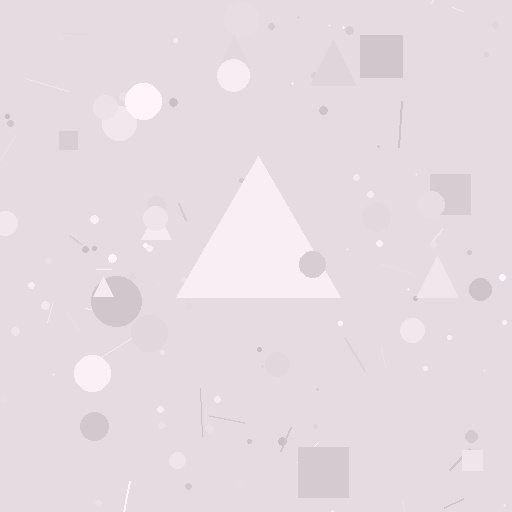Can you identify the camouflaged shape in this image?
The camouflaged shape is a triangle.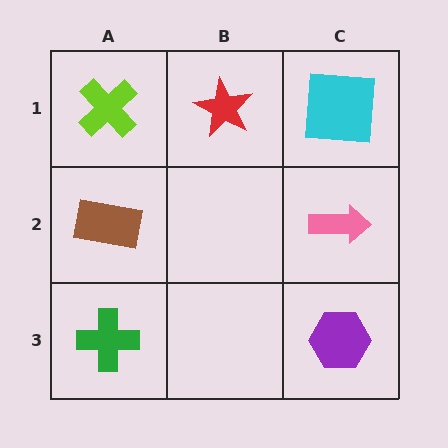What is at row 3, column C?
A purple hexagon.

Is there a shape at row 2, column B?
No, that cell is empty.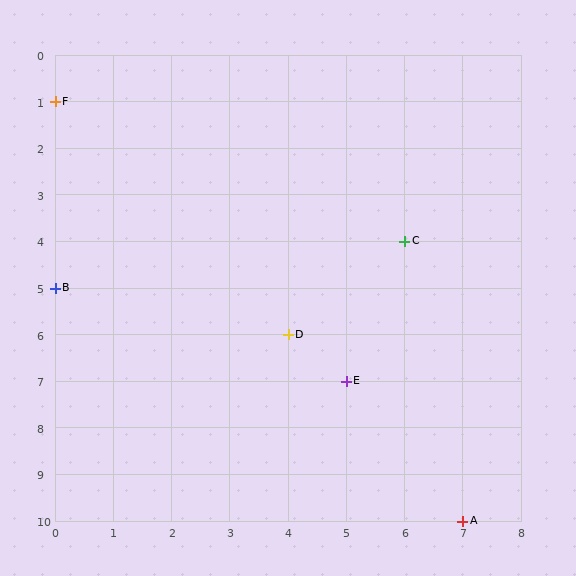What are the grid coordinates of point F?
Point F is at grid coordinates (0, 1).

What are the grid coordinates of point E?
Point E is at grid coordinates (5, 7).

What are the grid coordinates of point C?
Point C is at grid coordinates (6, 4).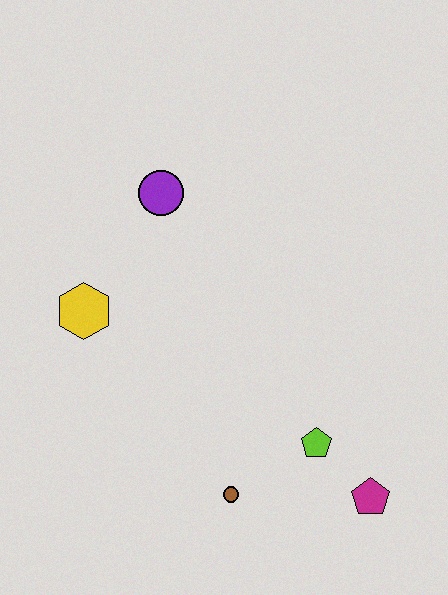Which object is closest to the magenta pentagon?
The lime pentagon is closest to the magenta pentagon.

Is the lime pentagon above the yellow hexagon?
No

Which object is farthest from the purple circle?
The magenta pentagon is farthest from the purple circle.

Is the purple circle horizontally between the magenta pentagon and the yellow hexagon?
Yes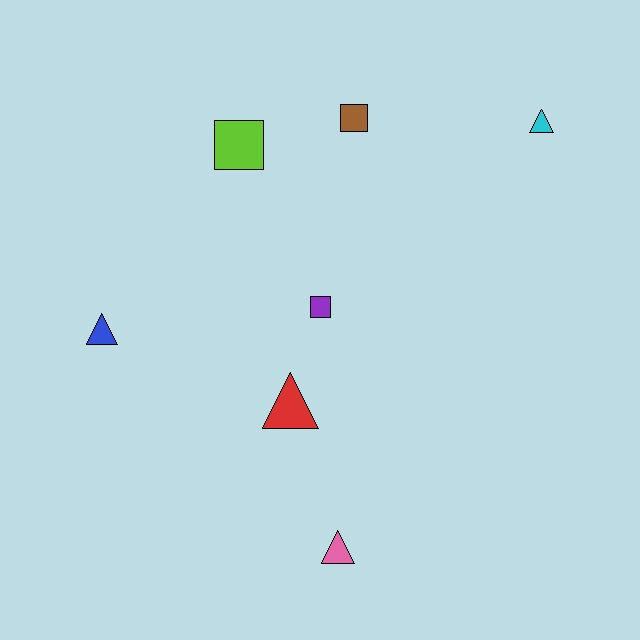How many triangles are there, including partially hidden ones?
There are 4 triangles.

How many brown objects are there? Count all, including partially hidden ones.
There is 1 brown object.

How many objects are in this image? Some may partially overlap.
There are 7 objects.